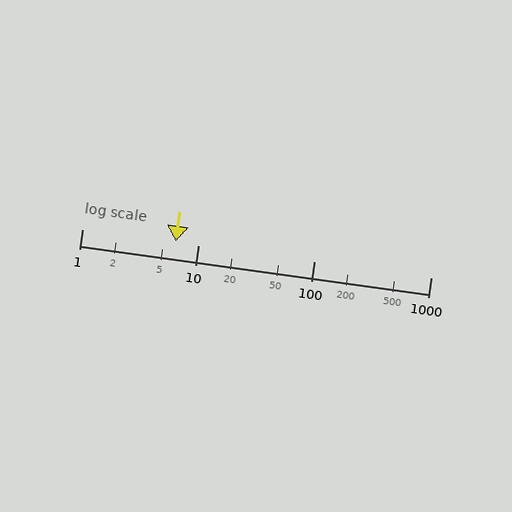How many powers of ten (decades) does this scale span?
The scale spans 3 decades, from 1 to 1000.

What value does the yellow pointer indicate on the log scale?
The pointer indicates approximately 6.4.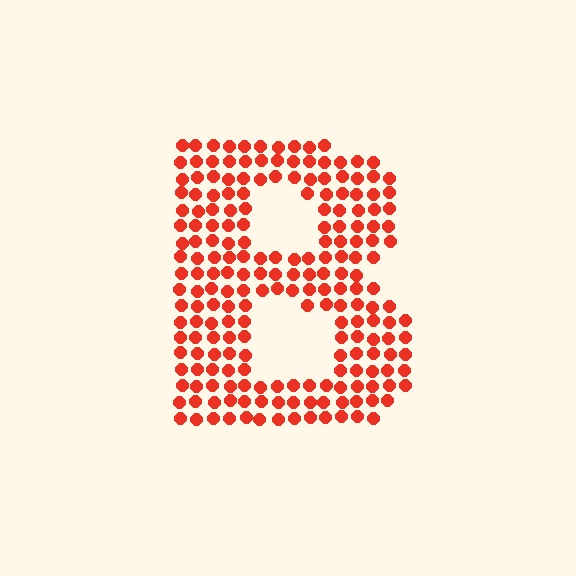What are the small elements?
The small elements are circles.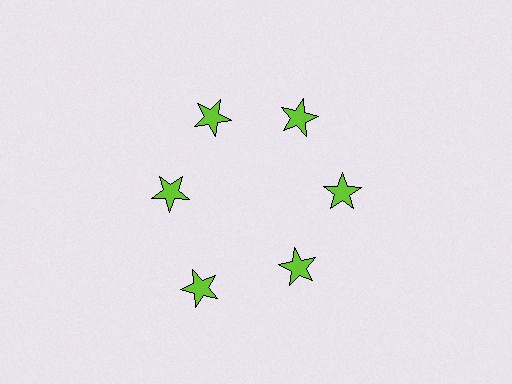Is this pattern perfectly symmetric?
No. The 6 lime stars are arranged in a ring, but one element near the 7 o'clock position is pushed outward from the center, breaking the 6-fold rotational symmetry.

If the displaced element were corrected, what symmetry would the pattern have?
It would have 6-fold rotational symmetry — the pattern would map onto itself every 60 degrees.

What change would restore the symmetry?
The symmetry would be restored by moving it inward, back onto the ring so that all 6 stars sit at equal angles and equal distance from the center.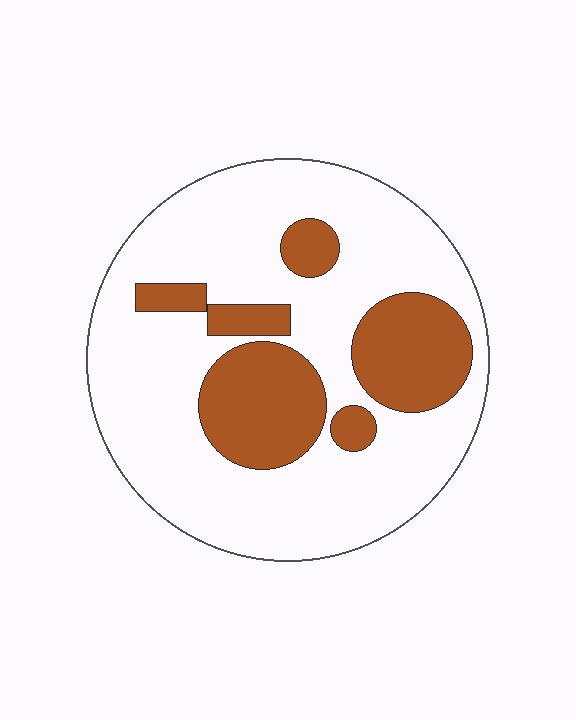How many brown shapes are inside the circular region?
6.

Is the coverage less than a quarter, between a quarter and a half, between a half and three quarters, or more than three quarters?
Between a quarter and a half.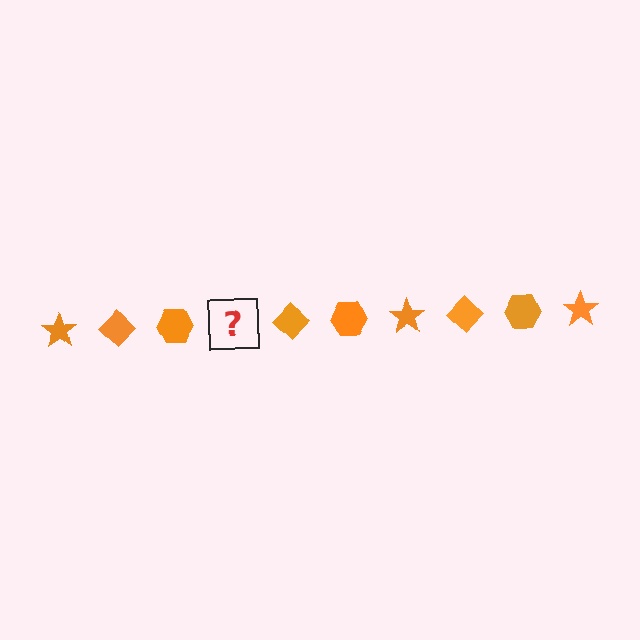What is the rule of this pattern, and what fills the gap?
The rule is that the pattern cycles through star, diamond, hexagon shapes in orange. The gap should be filled with an orange star.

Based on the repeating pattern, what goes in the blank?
The blank should be an orange star.